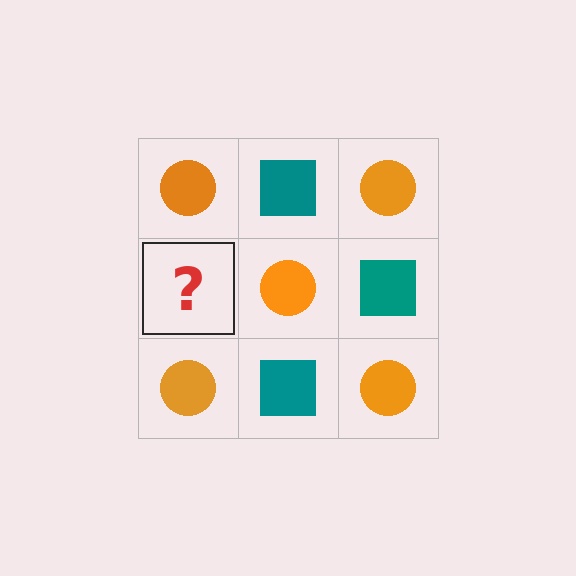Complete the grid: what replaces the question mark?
The question mark should be replaced with a teal square.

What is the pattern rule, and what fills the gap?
The rule is that it alternates orange circle and teal square in a checkerboard pattern. The gap should be filled with a teal square.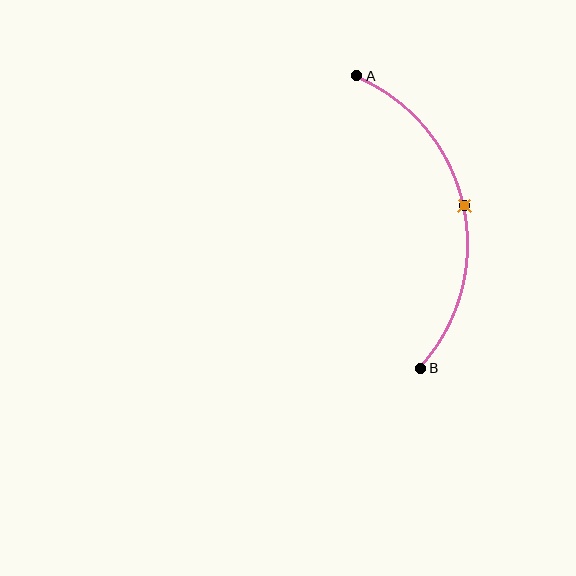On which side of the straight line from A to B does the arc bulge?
The arc bulges to the right of the straight line connecting A and B.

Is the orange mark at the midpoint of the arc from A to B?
Yes. The orange mark lies on the arc at equal arc-length from both A and B — it is the arc midpoint.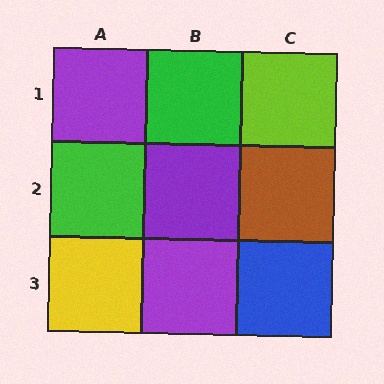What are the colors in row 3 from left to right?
Yellow, purple, blue.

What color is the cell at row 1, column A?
Purple.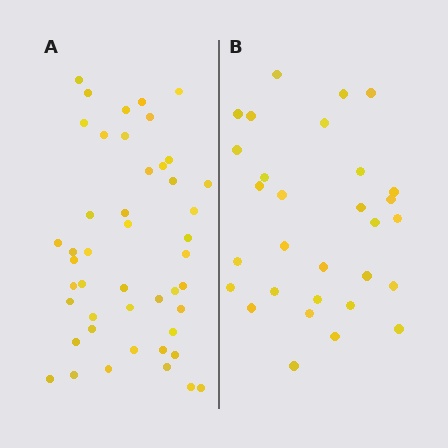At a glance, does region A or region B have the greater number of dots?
Region A (the left region) has more dots.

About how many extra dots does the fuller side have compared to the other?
Region A has approximately 15 more dots than region B.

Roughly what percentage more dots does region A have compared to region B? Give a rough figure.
About 55% more.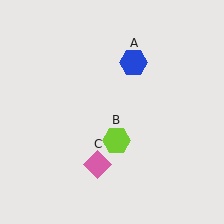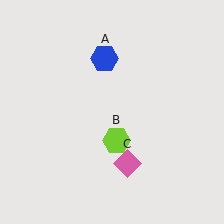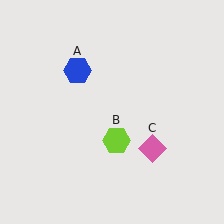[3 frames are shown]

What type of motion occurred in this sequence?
The blue hexagon (object A), pink diamond (object C) rotated counterclockwise around the center of the scene.